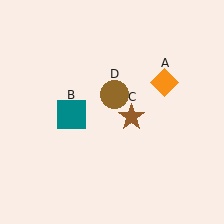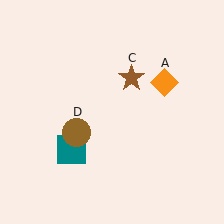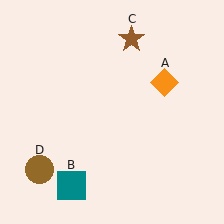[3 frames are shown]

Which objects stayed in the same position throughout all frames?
Orange diamond (object A) remained stationary.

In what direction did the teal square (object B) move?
The teal square (object B) moved down.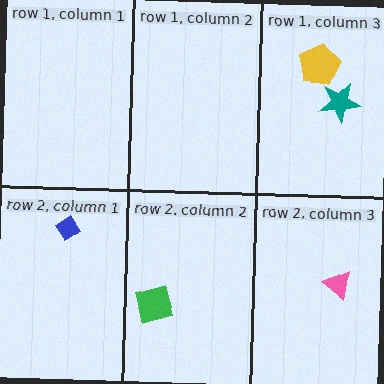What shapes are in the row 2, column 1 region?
The blue diamond.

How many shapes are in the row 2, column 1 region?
1.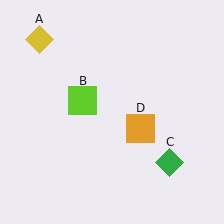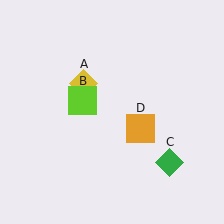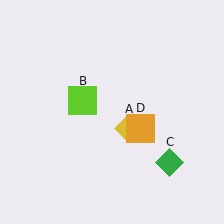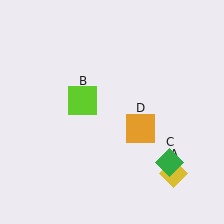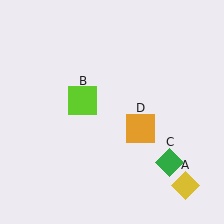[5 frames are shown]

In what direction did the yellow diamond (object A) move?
The yellow diamond (object A) moved down and to the right.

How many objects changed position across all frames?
1 object changed position: yellow diamond (object A).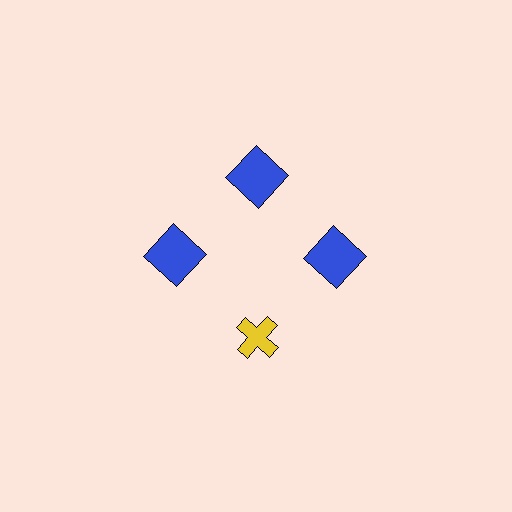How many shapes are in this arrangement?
There are 4 shapes arranged in a ring pattern.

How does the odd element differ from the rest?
It differs in both color (yellow instead of blue) and shape (cross instead of square).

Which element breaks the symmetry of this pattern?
The yellow cross at roughly the 6 o'clock position breaks the symmetry. All other shapes are blue squares.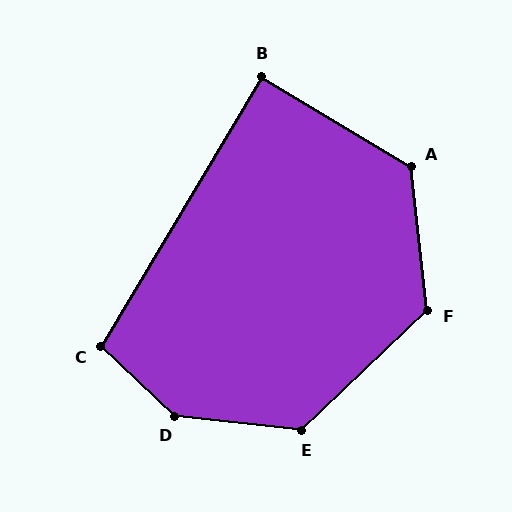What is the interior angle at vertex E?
Approximately 130 degrees (obtuse).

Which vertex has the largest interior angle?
D, at approximately 143 degrees.